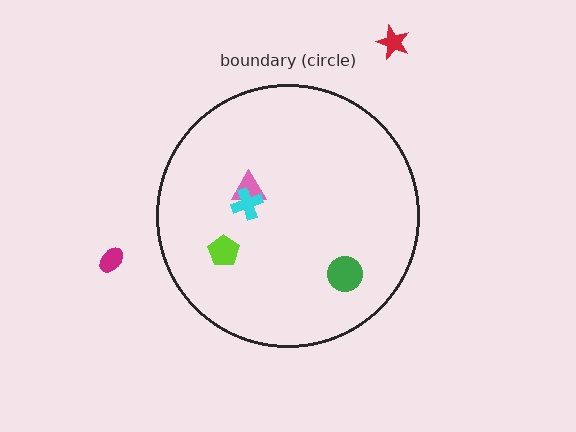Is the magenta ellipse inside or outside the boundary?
Outside.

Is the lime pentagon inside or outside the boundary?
Inside.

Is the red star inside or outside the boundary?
Outside.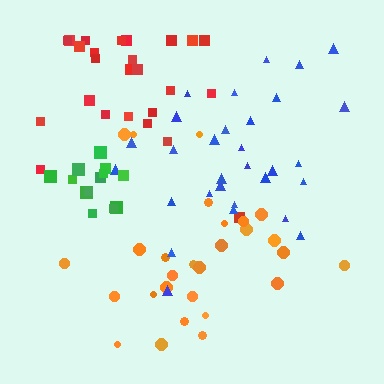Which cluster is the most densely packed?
Green.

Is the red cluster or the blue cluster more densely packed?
Blue.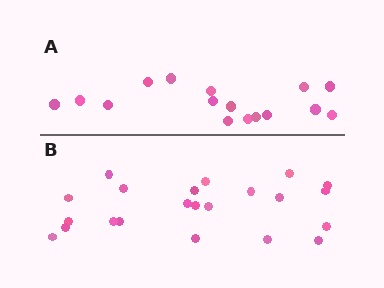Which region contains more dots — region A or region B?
Region B (the bottom region) has more dots.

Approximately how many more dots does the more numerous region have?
Region B has about 6 more dots than region A.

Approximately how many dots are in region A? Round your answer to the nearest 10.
About 20 dots. (The exact count is 16, which rounds to 20.)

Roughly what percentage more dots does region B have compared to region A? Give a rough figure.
About 40% more.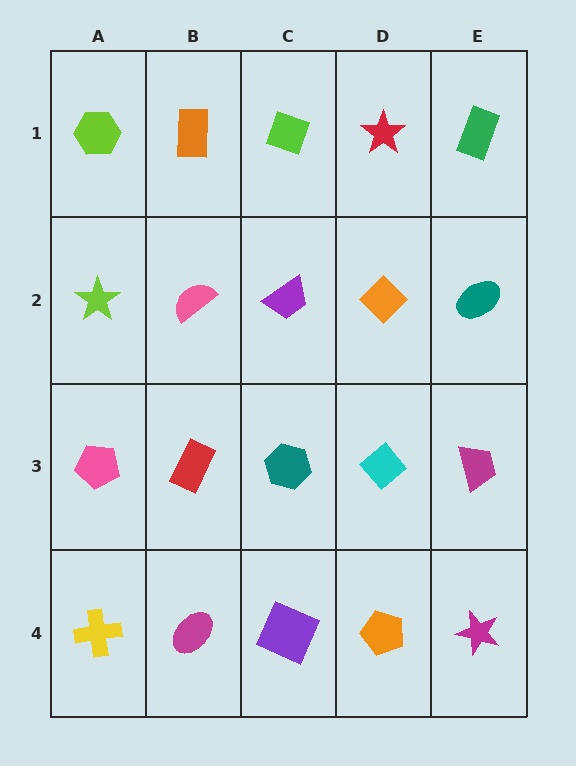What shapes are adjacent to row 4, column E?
A magenta trapezoid (row 3, column E), an orange pentagon (row 4, column D).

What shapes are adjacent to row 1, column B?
A pink semicircle (row 2, column B), a lime hexagon (row 1, column A), a lime diamond (row 1, column C).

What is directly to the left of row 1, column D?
A lime diamond.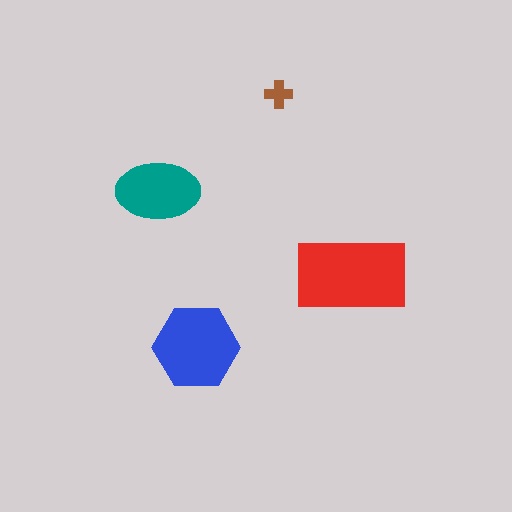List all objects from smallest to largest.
The brown cross, the teal ellipse, the blue hexagon, the red rectangle.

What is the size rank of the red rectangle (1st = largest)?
1st.